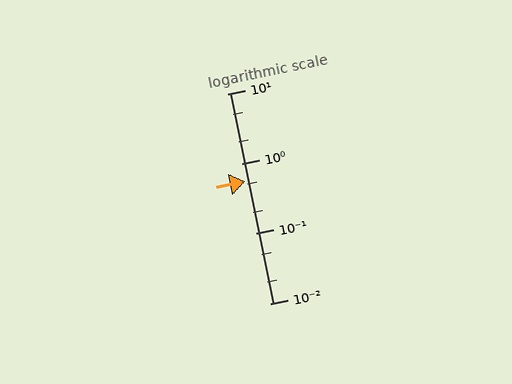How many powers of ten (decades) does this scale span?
The scale spans 3 decades, from 0.01 to 10.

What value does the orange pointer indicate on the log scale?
The pointer indicates approximately 0.56.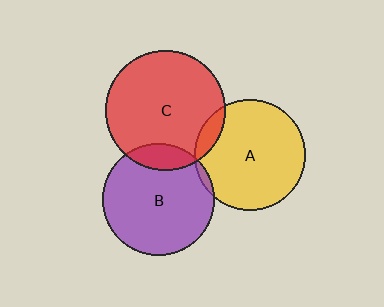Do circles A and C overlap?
Yes.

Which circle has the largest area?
Circle C (red).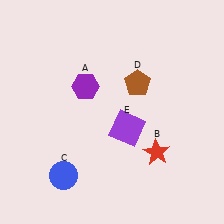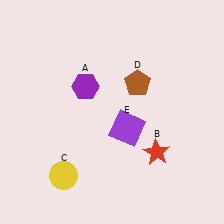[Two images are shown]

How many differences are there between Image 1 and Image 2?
There is 1 difference between the two images.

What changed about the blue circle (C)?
In Image 1, C is blue. In Image 2, it changed to yellow.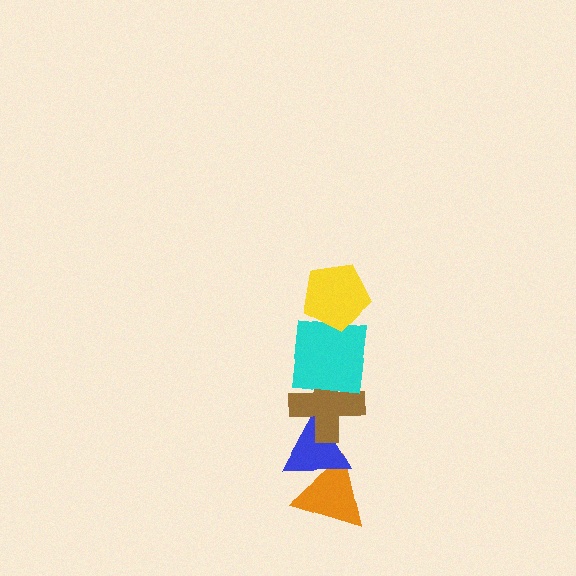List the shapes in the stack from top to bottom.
From top to bottom: the yellow pentagon, the cyan square, the brown cross, the blue triangle, the orange triangle.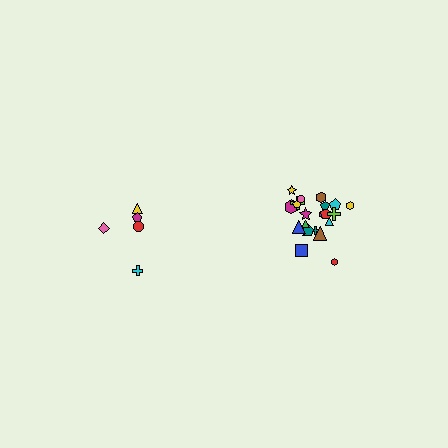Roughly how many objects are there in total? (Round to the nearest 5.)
Roughly 25 objects in total.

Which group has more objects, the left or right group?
The right group.